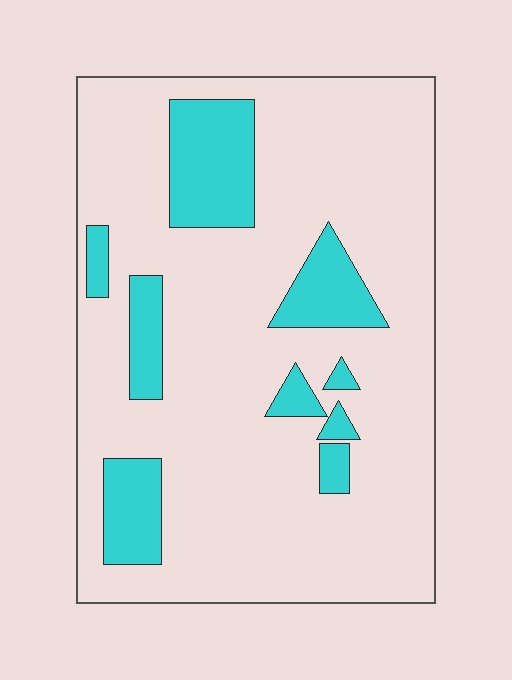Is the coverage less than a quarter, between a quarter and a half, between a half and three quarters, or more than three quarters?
Less than a quarter.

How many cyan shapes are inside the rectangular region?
9.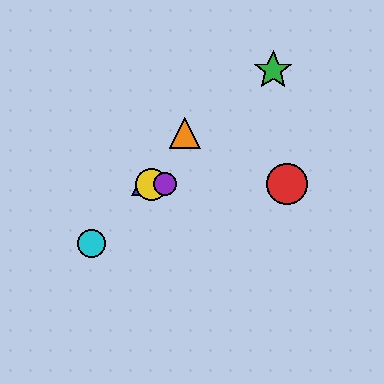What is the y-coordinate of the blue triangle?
The blue triangle is at y≈184.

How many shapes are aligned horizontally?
4 shapes (the red circle, the blue triangle, the yellow circle, the purple circle) are aligned horizontally.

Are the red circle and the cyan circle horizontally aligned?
No, the red circle is at y≈184 and the cyan circle is at y≈244.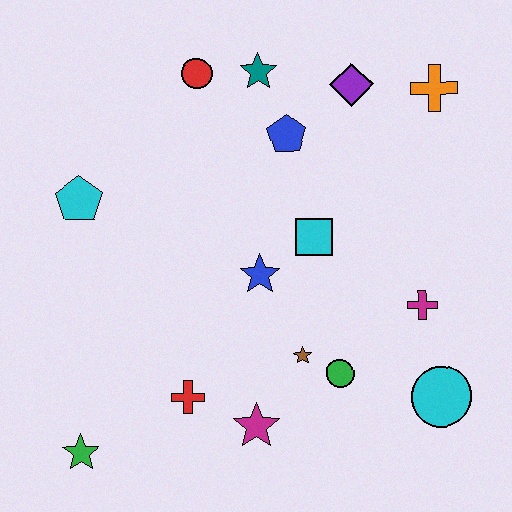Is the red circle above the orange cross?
Yes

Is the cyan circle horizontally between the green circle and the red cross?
No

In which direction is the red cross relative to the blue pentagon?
The red cross is below the blue pentagon.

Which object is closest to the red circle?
The teal star is closest to the red circle.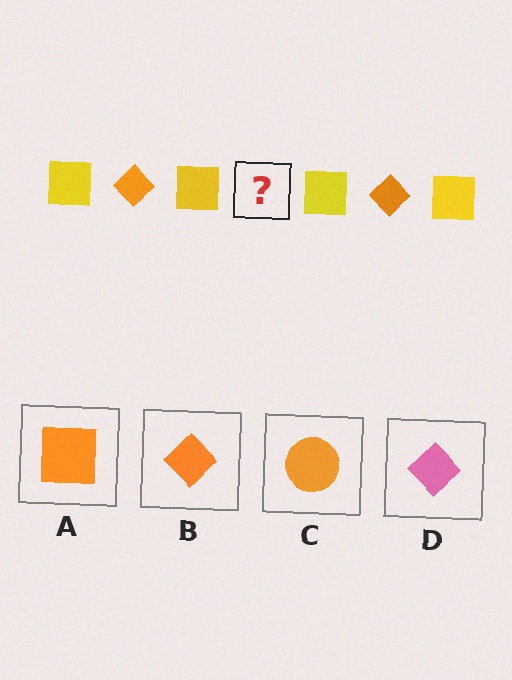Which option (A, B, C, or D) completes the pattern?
B.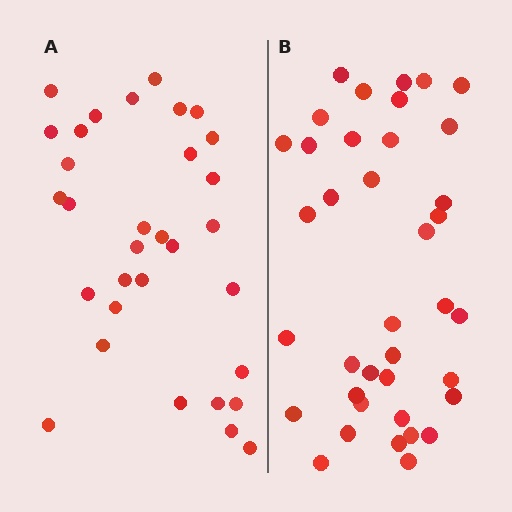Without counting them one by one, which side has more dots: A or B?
Region B (the right region) has more dots.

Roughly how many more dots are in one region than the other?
Region B has about 6 more dots than region A.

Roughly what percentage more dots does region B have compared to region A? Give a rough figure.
About 20% more.